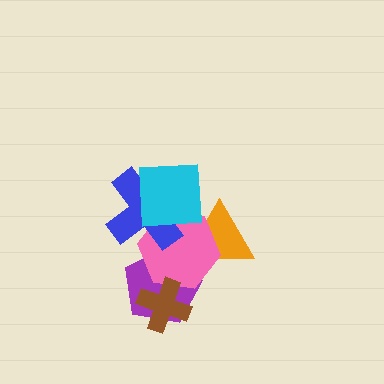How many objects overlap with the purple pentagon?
2 objects overlap with the purple pentagon.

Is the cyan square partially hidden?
No, no other shape covers it.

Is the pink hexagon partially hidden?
Yes, it is partially covered by another shape.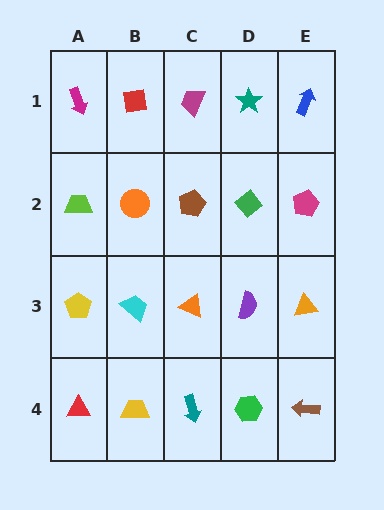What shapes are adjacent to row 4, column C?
An orange triangle (row 3, column C), a yellow trapezoid (row 4, column B), a green hexagon (row 4, column D).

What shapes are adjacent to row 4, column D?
A purple semicircle (row 3, column D), a teal arrow (row 4, column C), a brown arrow (row 4, column E).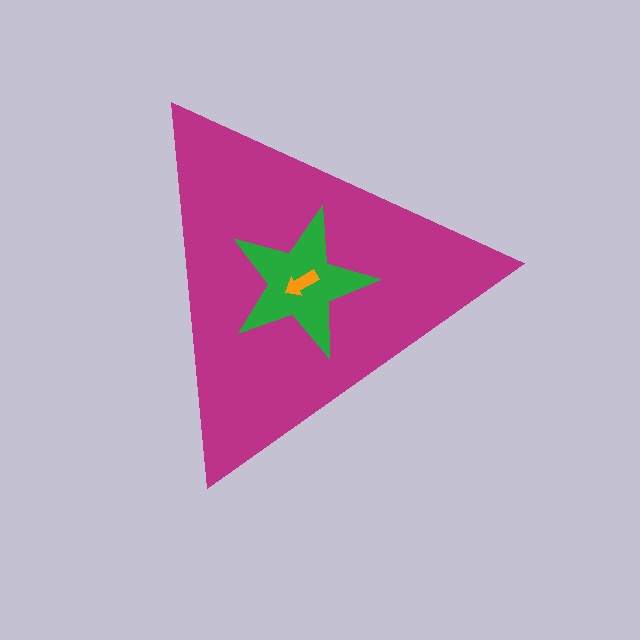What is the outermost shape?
The magenta triangle.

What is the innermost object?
The orange arrow.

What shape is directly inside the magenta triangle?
The green star.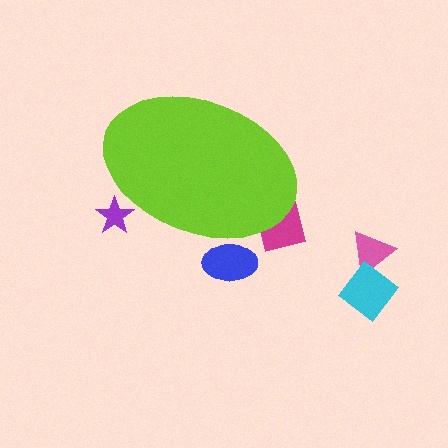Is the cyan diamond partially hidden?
No, the cyan diamond is fully visible.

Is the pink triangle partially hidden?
No, the pink triangle is fully visible.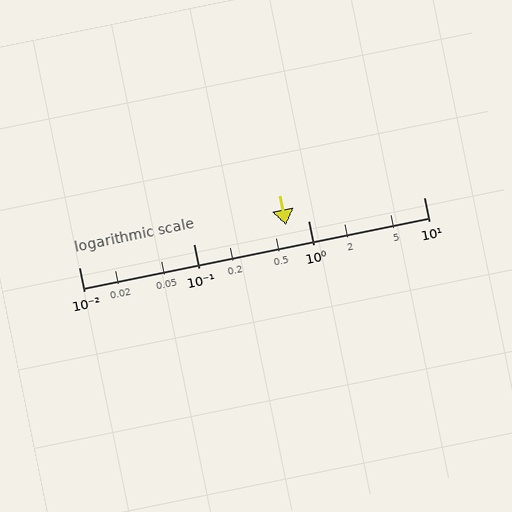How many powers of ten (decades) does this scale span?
The scale spans 3 decades, from 0.01 to 10.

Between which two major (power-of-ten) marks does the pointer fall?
The pointer is between 0.1 and 1.